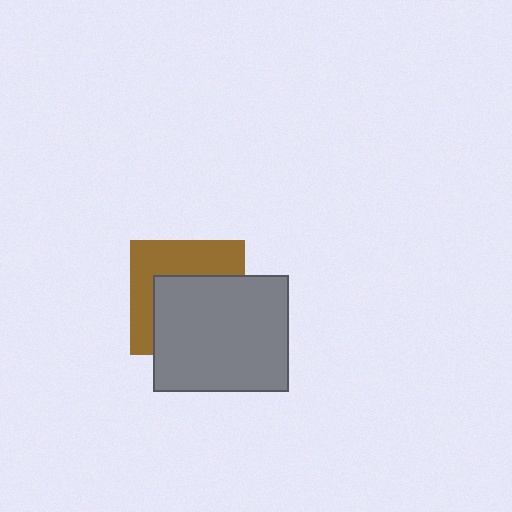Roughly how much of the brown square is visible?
About half of it is visible (roughly 45%).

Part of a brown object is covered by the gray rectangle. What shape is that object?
It is a square.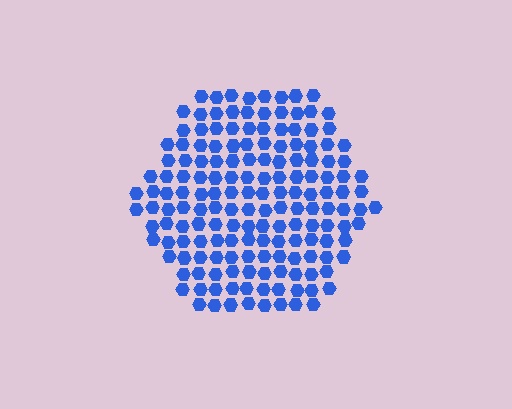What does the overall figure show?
The overall figure shows a hexagon.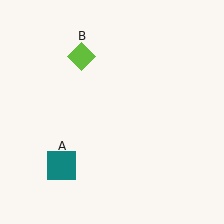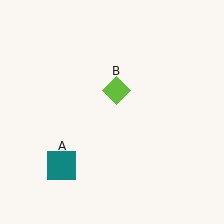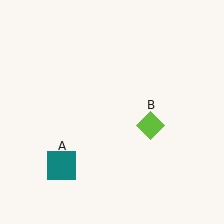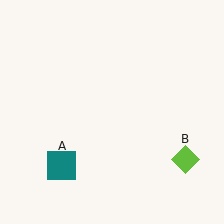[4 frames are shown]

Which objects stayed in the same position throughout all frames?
Teal square (object A) remained stationary.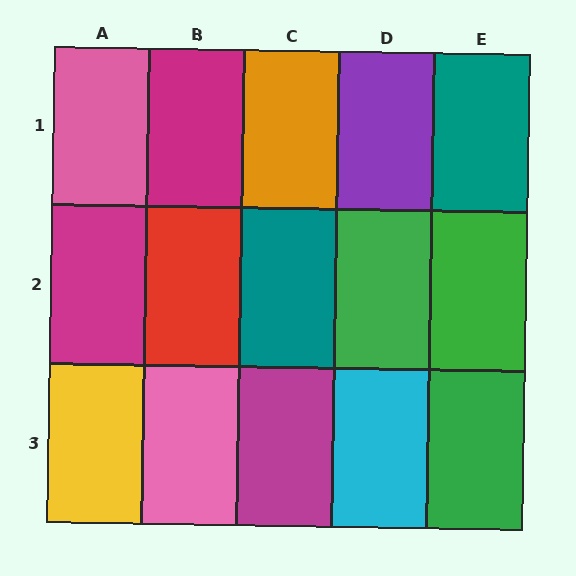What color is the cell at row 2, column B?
Red.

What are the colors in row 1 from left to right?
Pink, magenta, orange, purple, teal.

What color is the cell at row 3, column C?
Magenta.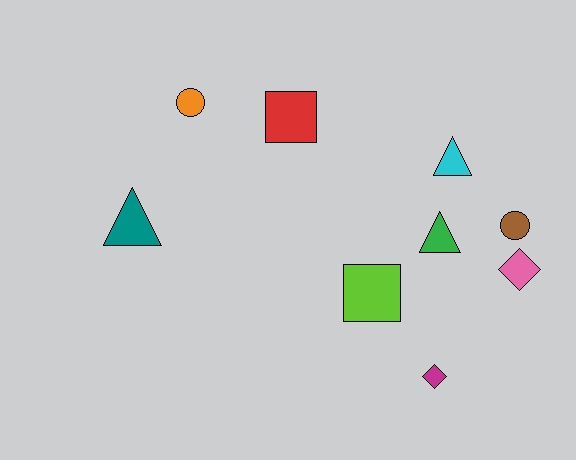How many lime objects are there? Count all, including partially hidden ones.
There is 1 lime object.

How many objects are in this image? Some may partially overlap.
There are 9 objects.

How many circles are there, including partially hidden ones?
There are 2 circles.